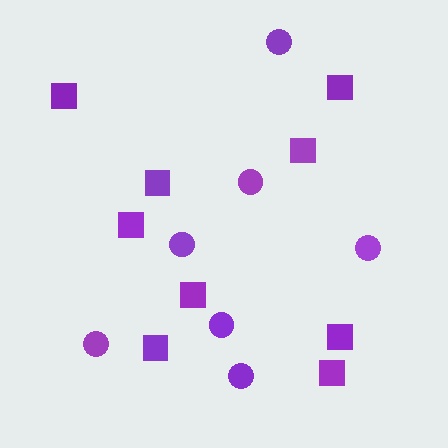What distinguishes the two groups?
There are 2 groups: one group of circles (7) and one group of squares (9).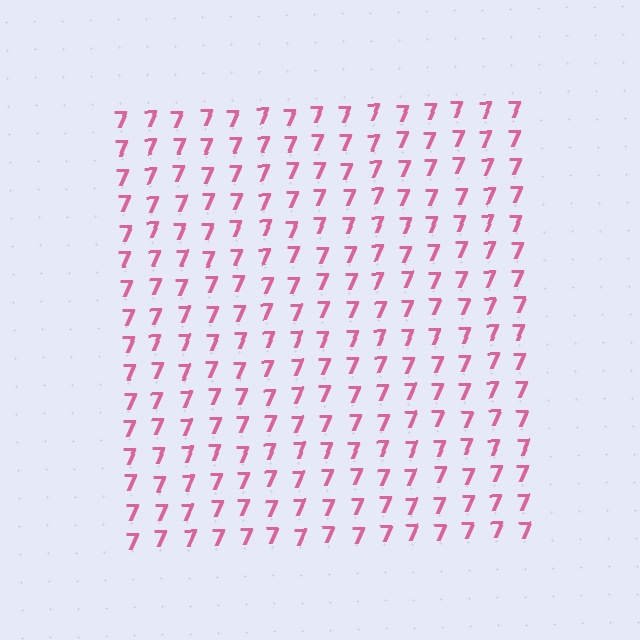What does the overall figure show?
The overall figure shows a square.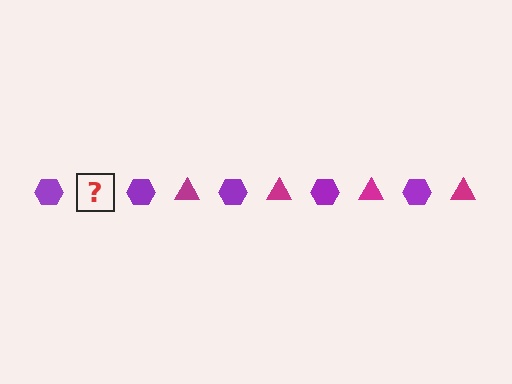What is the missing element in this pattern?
The missing element is a magenta triangle.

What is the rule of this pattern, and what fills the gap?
The rule is that the pattern alternates between purple hexagon and magenta triangle. The gap should be filled with a magenta triangle.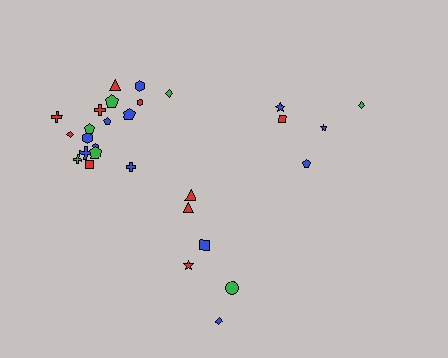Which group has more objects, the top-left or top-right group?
The top-left group.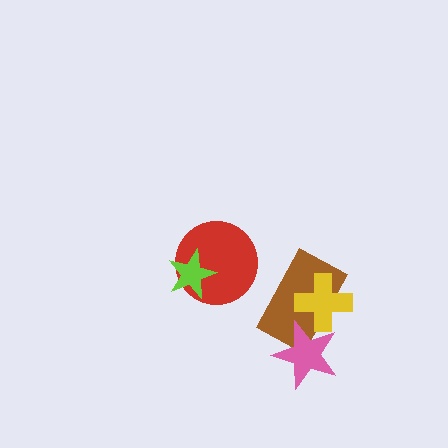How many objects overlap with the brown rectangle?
2 objects overlap with the brown rectangle.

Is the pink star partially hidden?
No, no other shape covers it.